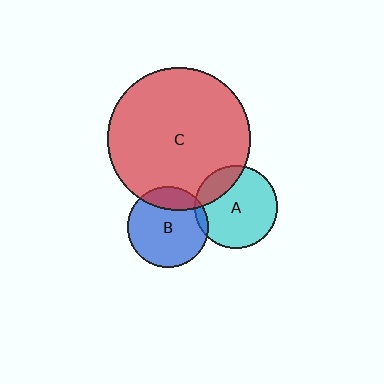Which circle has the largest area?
Circle C (red).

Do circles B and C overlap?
Yes.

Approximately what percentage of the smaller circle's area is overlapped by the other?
Approximately 20%.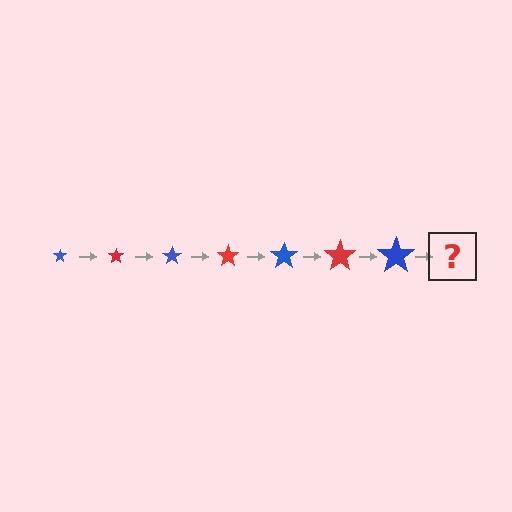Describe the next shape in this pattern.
It should be a red star, larger than the previous one.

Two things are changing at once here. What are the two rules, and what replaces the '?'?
The two rules are that the star grows larger each step and the color cycles through blue and red. The '?' should be a red star, larger than the previous one.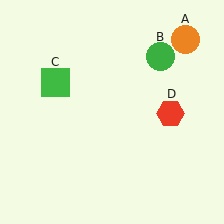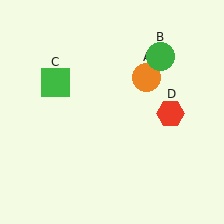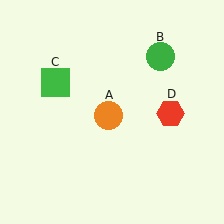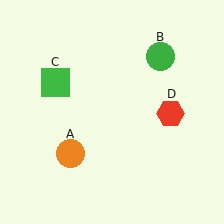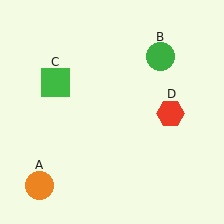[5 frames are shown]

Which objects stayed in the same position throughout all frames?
Green circle (object B) and green square (object C) and red hexagon (object D) remained stationary.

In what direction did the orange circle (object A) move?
The orange circle (object A) moved down and to the left.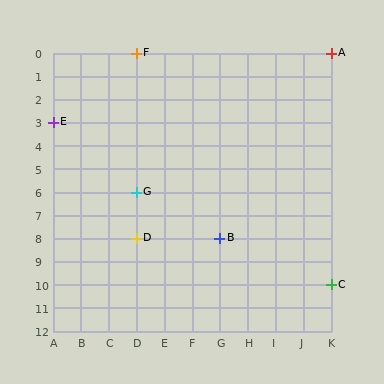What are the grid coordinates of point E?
Point E is at grid coordinates (A, 3).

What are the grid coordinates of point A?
Point A is at grid coordinates (K, 0).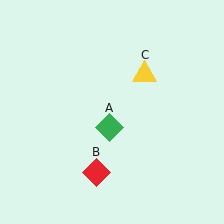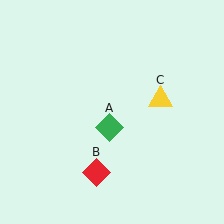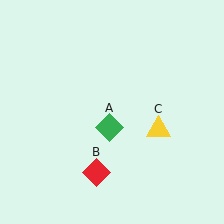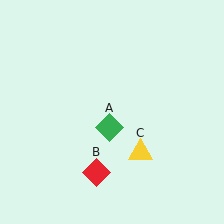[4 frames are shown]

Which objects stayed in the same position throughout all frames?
Green diamond (object A) and red diamond (object B) remained stationary.